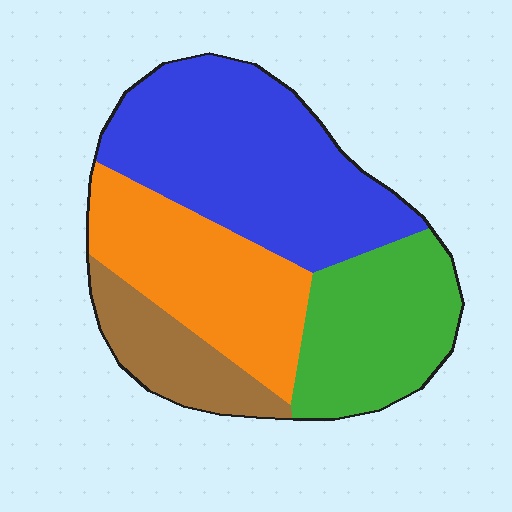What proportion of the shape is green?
Green takes up about one quarter (1/4) of the shape.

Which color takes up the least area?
Brown, at roughly 15%.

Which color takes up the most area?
Blue, at roughly 40%.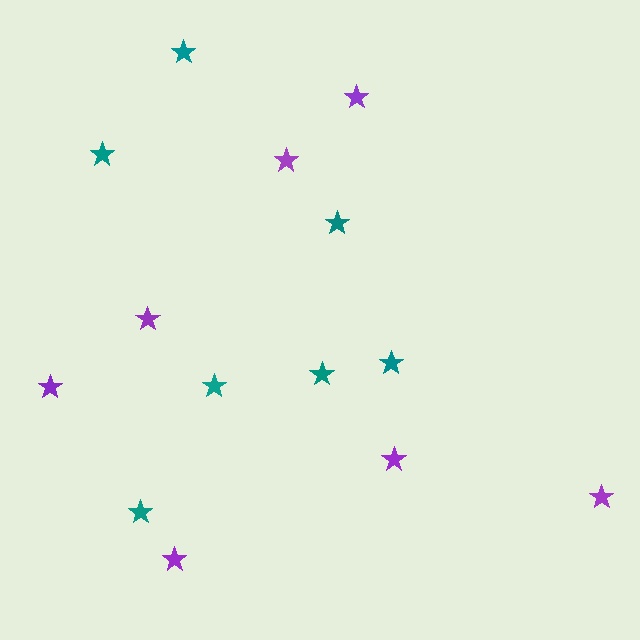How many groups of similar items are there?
There are 2 groups: one group of purple stars (7) and one group of teal stars (7).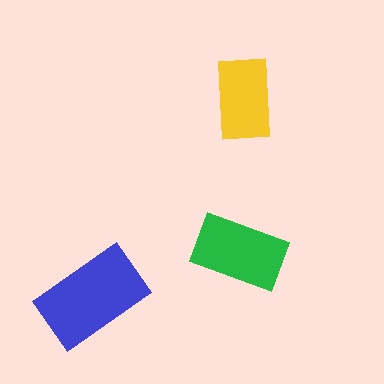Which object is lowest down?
The blue rectangle is bottommost.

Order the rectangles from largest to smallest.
the blue one, the green one, the yellow one.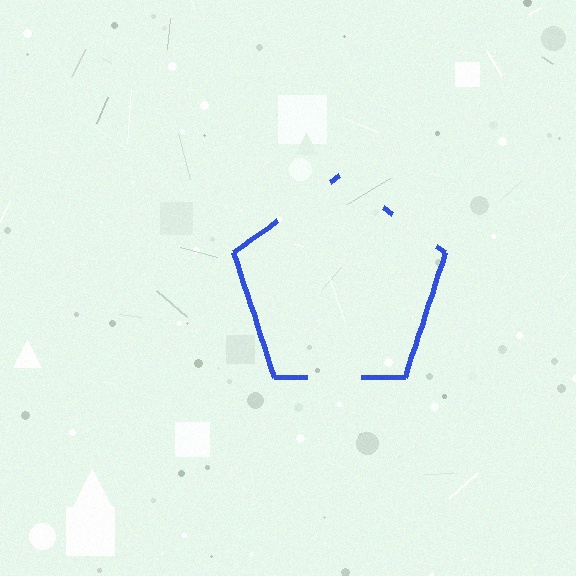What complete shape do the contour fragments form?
The contour fragments form a pentagon.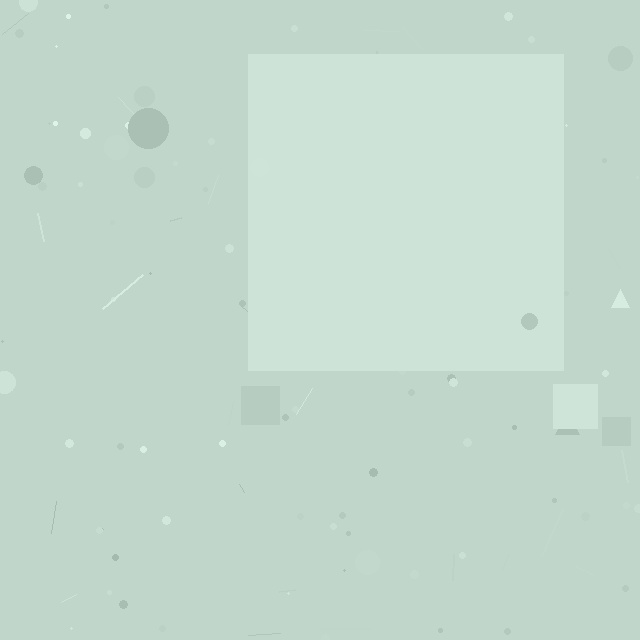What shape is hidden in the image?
A square is hidden in the image.